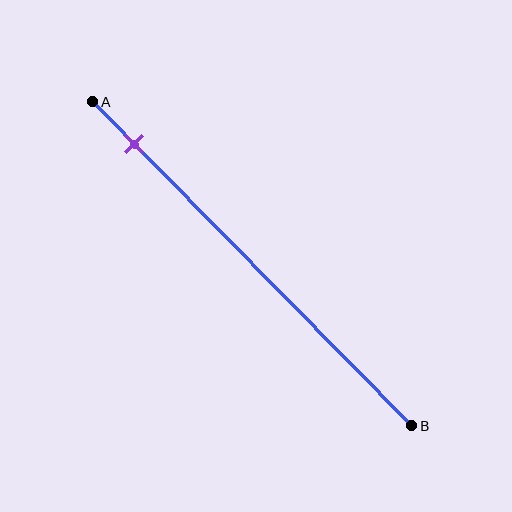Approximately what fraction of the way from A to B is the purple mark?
The purple mark is approximately 15% of the way from A to B.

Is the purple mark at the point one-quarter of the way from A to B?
No, the mark is at about 15% from A, not at the 25% one-quarter point.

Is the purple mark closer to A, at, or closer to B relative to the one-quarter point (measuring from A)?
The purple mark is closer to point A than the one-quarter point of segment AB.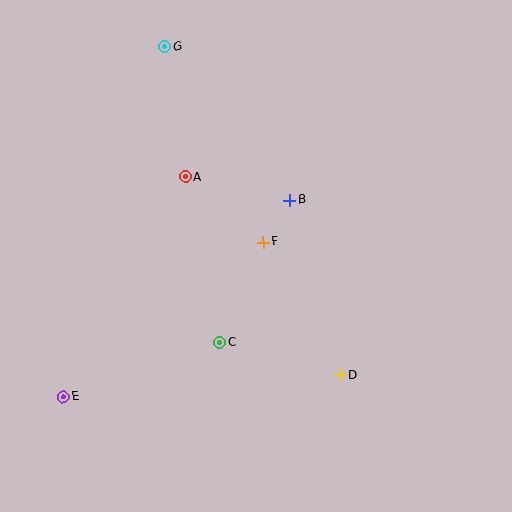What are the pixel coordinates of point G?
Point G is at (165, 47).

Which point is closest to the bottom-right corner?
Point D is closest to the bottom-right corner.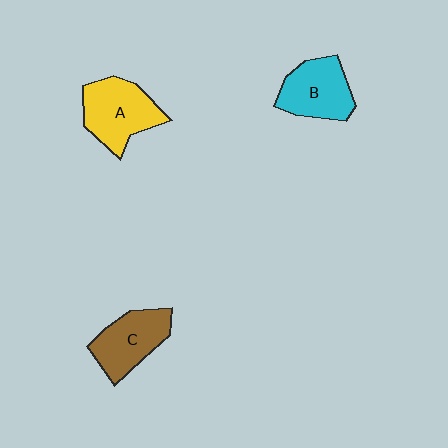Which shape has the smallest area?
Shape C (brown).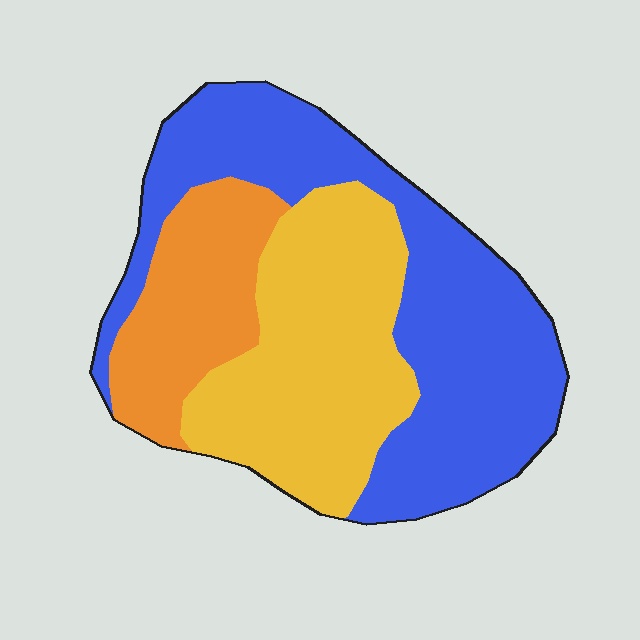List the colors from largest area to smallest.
From largest to smallest: blue, yellow, orange.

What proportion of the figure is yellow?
Yellow takes up between a third and a half of the figure.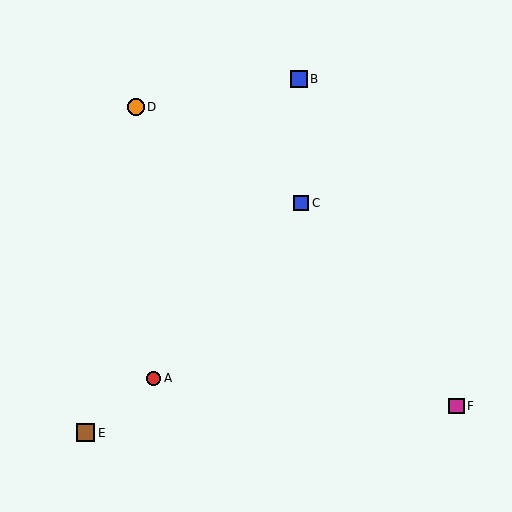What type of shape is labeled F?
Shape F is a magenta square.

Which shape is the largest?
The brown square (labeled E) is the largest.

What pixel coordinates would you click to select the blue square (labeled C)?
Click at (301, 203) to select the blue square C.